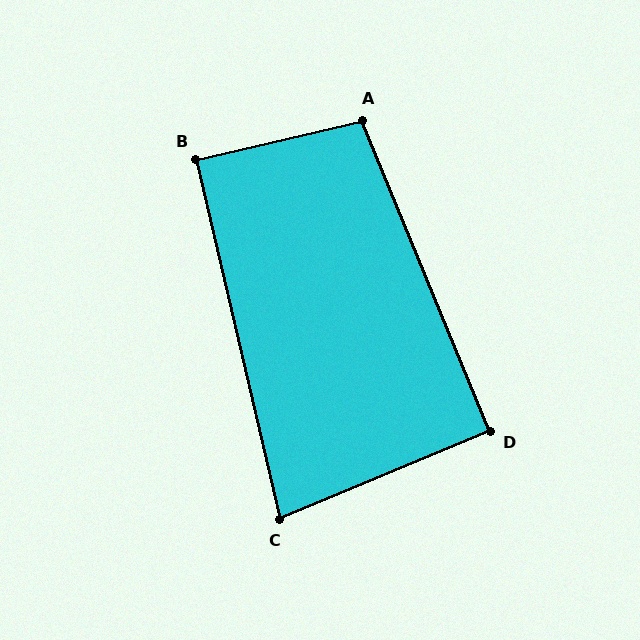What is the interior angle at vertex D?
Approximately 90 degrees (approximately right).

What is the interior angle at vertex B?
Approximately 90 degrees (approximately right).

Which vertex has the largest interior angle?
A, at approximately 100 degrees.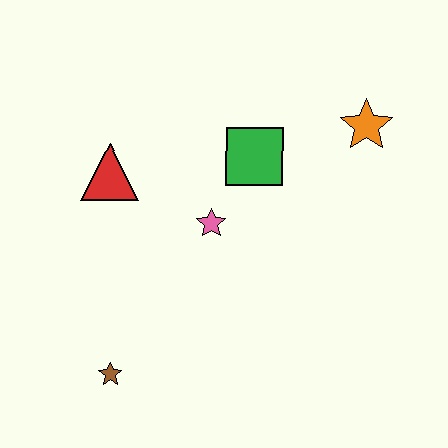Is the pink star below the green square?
Yes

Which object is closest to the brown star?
The pink star is closest to the brown star.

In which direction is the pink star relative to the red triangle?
The pink star is to the right of the red triangle.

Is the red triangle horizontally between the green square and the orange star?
No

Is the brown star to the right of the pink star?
No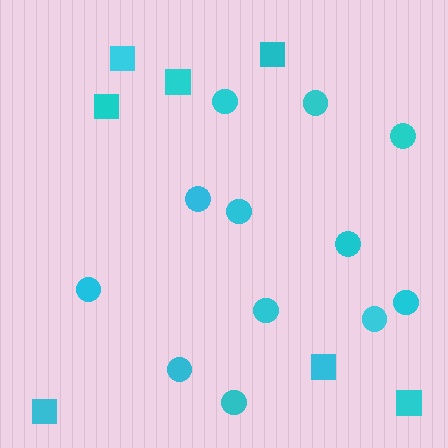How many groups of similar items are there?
There are 2 groups: one group of squares (7) and one group of circles (12).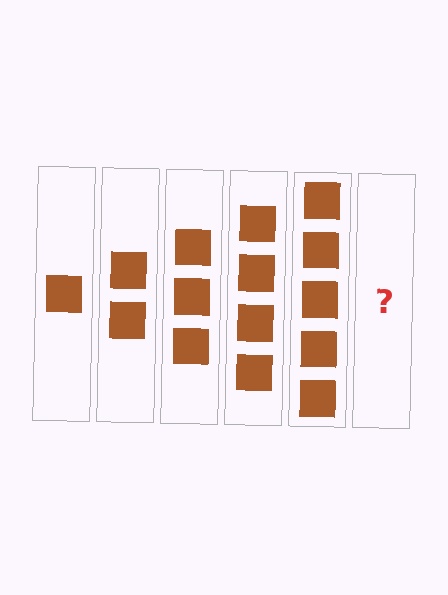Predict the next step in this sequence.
The next step is 6 squares.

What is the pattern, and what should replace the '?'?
The pattern is that each step adds one more square. The '?' should be 6 squares.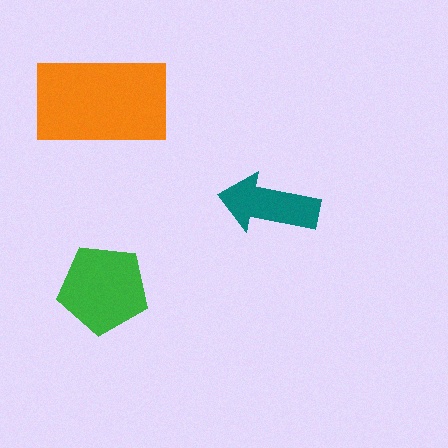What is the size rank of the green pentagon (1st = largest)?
2nd.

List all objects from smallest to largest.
The teal arrow, the green pentagon, the orange rectangle.